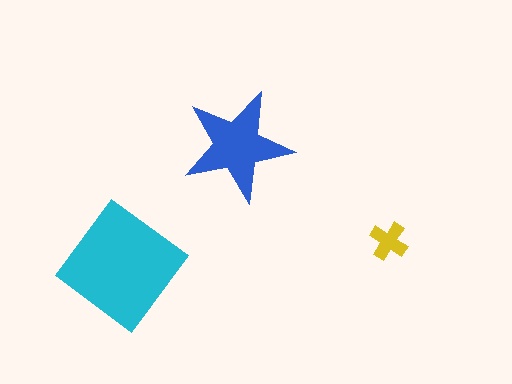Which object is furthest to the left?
The cyan diamond is leftmost.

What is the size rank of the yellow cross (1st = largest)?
3rd.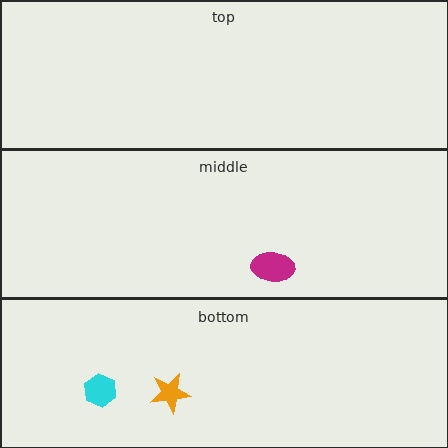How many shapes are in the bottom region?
2.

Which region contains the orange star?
The bottom region.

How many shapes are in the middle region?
1.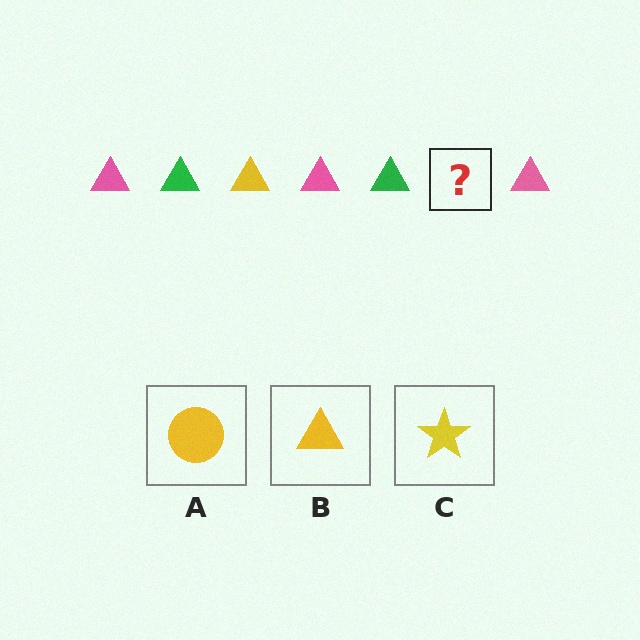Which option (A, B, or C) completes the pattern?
B.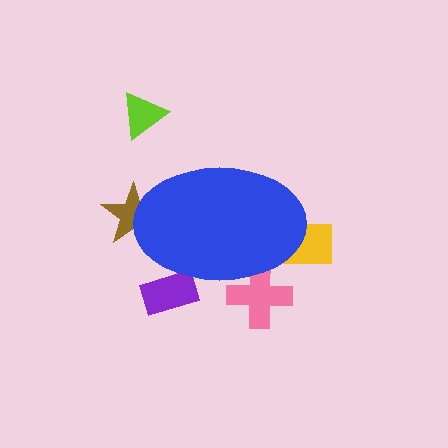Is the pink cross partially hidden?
Yes, the pink cross is partially hidden behind the blue ellipse.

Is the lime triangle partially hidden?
No, the lime triangle is fully visible.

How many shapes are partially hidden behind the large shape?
4 shapes are partially hidden.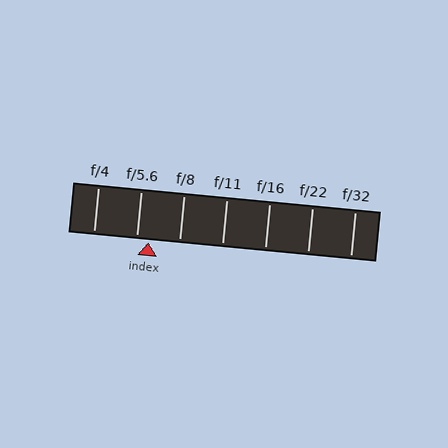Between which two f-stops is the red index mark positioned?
The index mark is between f/5.6 and f/8.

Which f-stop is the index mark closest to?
The index mark is closest to f/5.6.